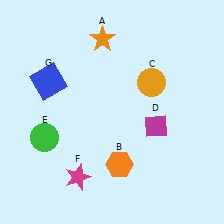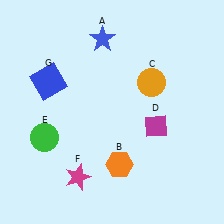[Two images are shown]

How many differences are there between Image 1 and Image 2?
There is 1 difference between the two images.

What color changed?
The star (A) changed from orange in Image 1 to blue in Image 2.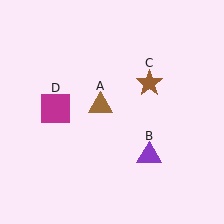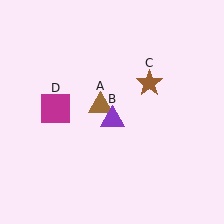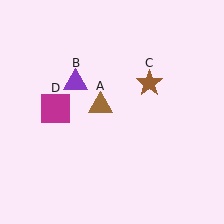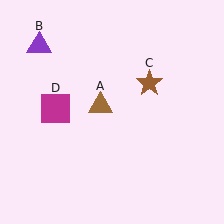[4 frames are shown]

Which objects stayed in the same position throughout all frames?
Brown triangle (object A) and brown star (object C) and magenta square (object D) remained stationary.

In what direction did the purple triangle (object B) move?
The purple triangle (object B) moved up and to the left.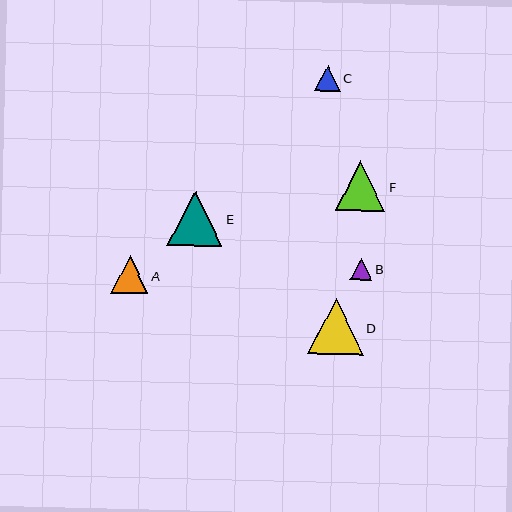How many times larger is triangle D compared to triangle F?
Triangle D is approximately 1.1 times the size of triangle F.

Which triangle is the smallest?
Triangle B is the smallest with a size of approximately 22 pixels.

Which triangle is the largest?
Triangle D is the largest with a size of approximately 56 pixels.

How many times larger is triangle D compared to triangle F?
Triangle D is approximately 1.1 times the size of triangle F.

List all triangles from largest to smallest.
From largest to smallest: D, E, F, A, C, B.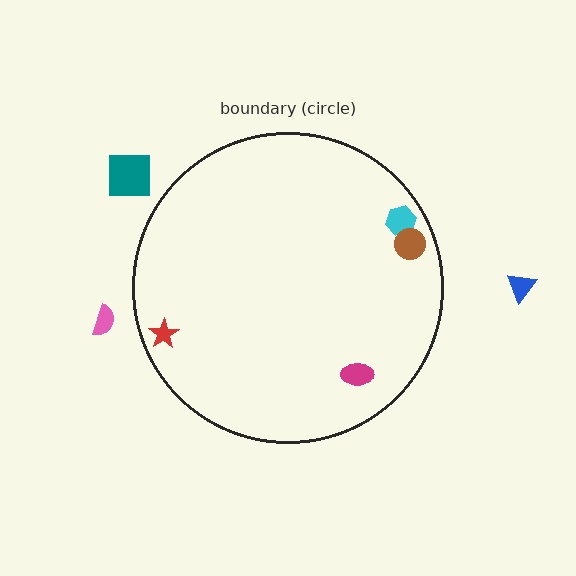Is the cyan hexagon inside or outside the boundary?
Inside.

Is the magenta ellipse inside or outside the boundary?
Inside.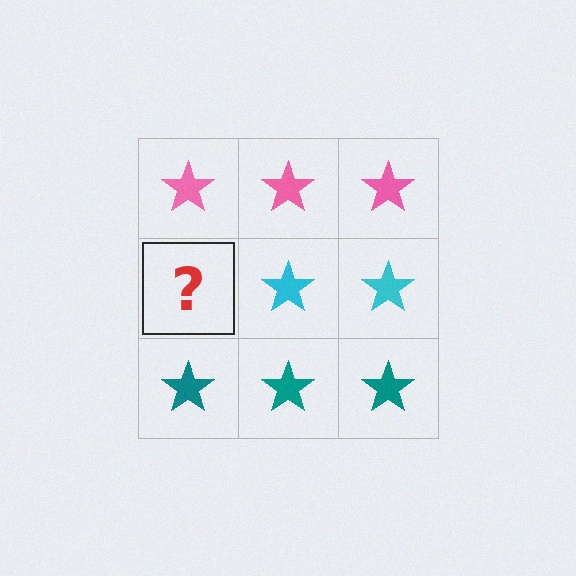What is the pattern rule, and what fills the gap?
The rule is that each row has a consistent color. The gap should be filled with a cyan star.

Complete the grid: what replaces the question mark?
The question mark should be replaced with a cyan star.